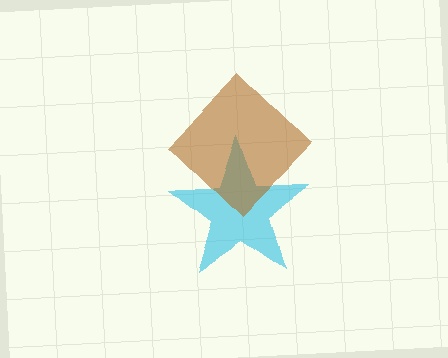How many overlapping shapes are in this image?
There are 2 overlapping shapes in the image.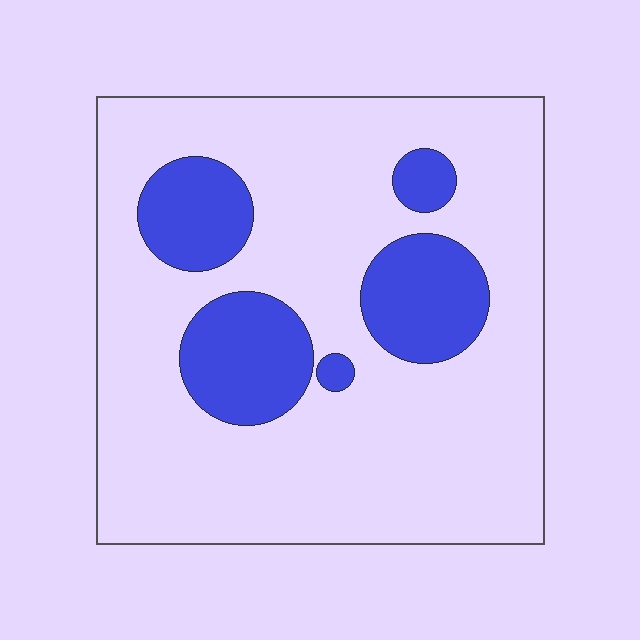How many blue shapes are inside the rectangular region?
5.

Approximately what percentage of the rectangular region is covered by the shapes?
Approximately 20%.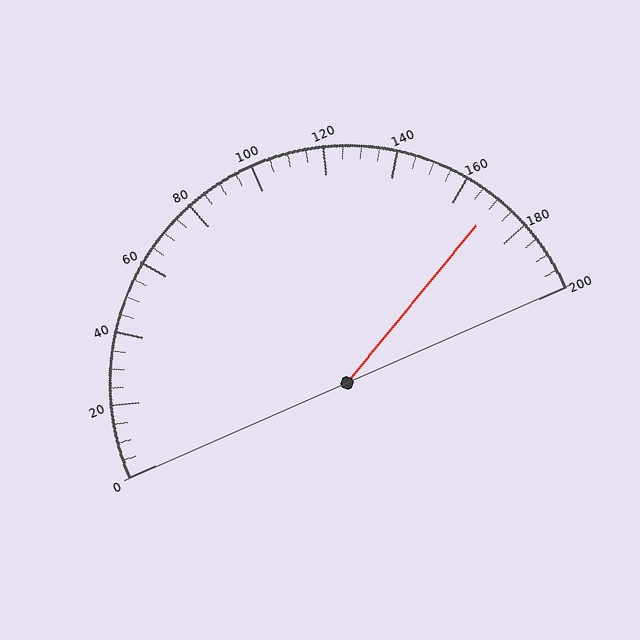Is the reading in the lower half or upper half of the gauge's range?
The reading is in the upper half of the range (0 to 200).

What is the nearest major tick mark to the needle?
The nearest major tick mark is 160.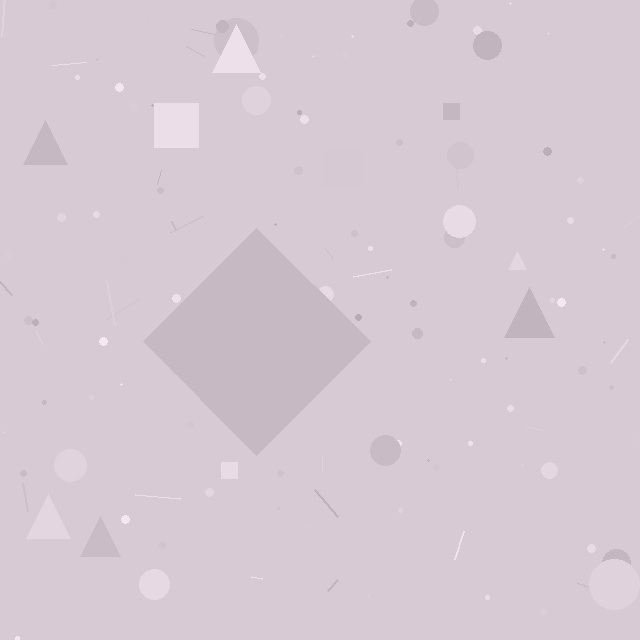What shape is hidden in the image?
A diamond is hidden in the image.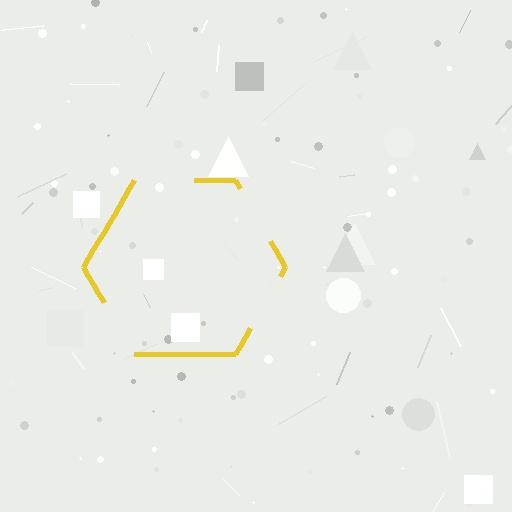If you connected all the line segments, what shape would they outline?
They would outline a hexagon.